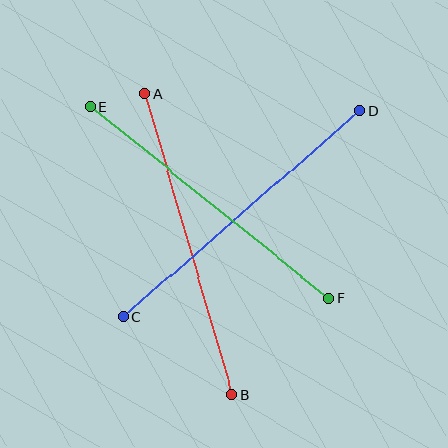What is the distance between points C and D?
The distance is approximately 314 pixels.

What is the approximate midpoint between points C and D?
The midpoint is at approximately (242, 214) pixels.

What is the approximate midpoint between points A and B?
The midpoint is at approximately (188, 244) pixels.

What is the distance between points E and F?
The distance is approximately 306 pixels.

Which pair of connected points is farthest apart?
Points C and D are farthest apart.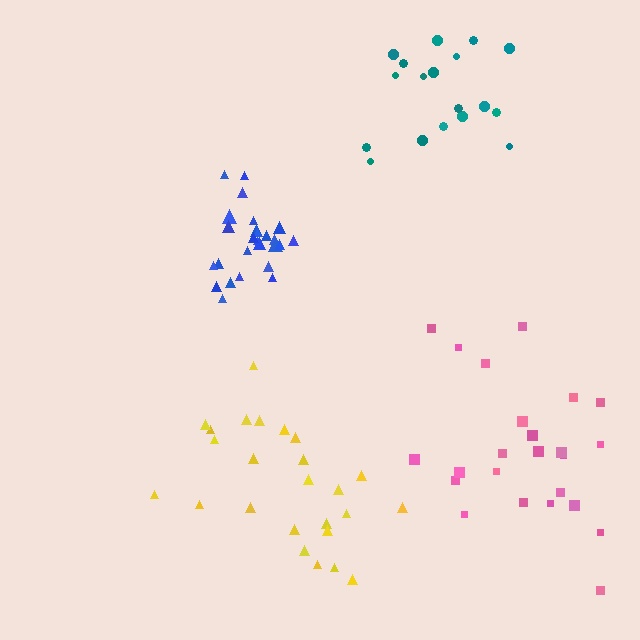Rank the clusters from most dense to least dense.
blue, teal, yellow, pink.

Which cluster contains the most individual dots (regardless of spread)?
Blue (26).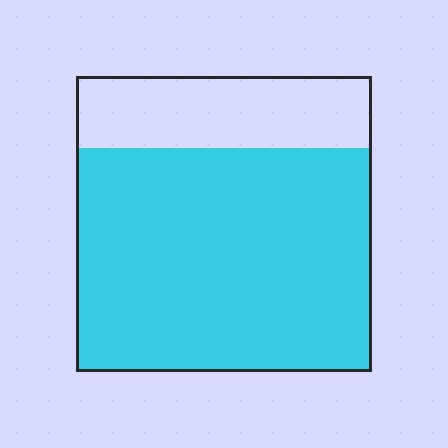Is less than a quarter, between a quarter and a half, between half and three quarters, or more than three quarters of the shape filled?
More than three quarters.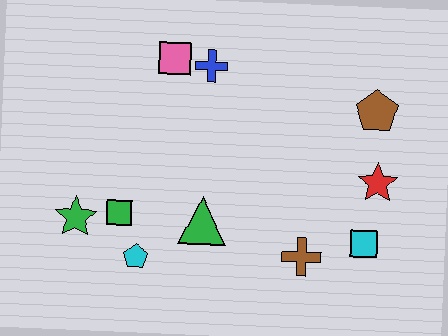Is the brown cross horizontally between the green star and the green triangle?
No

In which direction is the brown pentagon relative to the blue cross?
The brown pentagon is to the right of the blue cross.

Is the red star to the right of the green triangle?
Yes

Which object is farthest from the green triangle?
The brown pentagon is farthest from the green triangle.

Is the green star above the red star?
No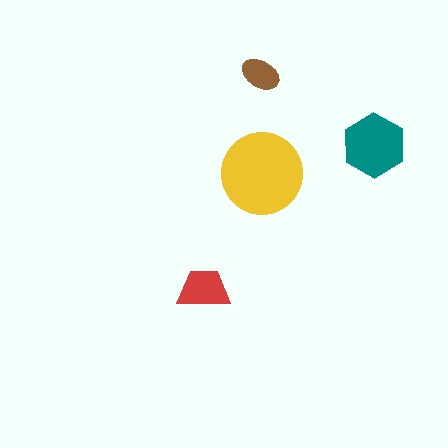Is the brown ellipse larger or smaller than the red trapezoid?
Smaller.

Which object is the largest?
The yellow circle.